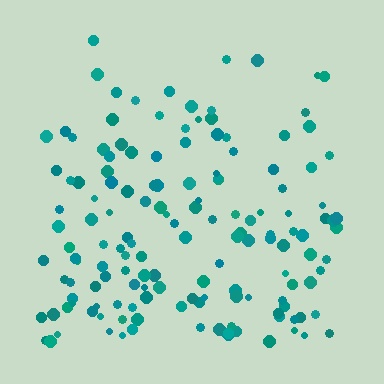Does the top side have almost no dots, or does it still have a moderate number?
Still a moderate number, just noticeably fewer than the bottom.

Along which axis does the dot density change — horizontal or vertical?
Vertical.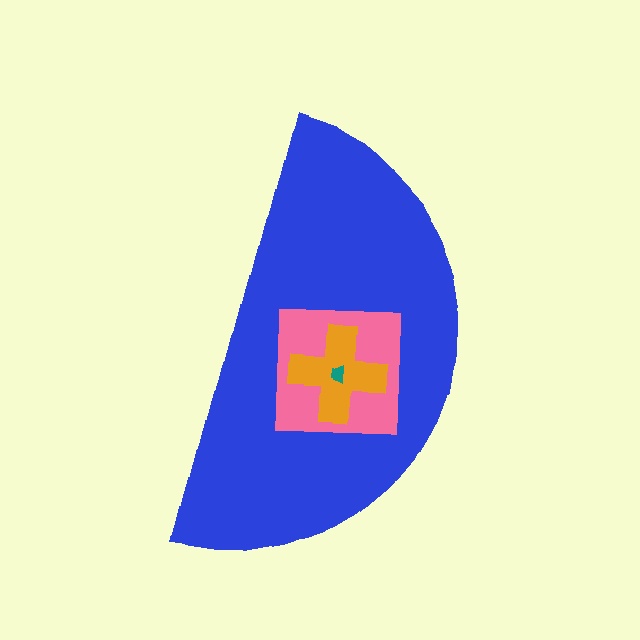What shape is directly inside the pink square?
The orange cross.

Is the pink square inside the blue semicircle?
Yes.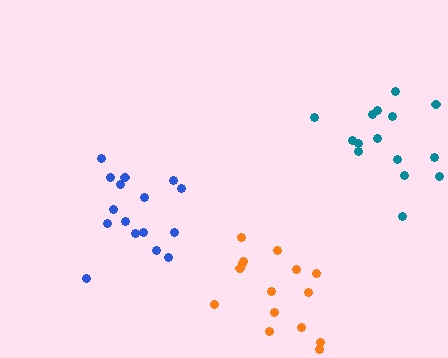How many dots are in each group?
Group 1: 15 dots, Group 2: 16 dots, Group 3: 15 dots (46 total).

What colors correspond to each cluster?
The clusters are colored: orange, blue, teal.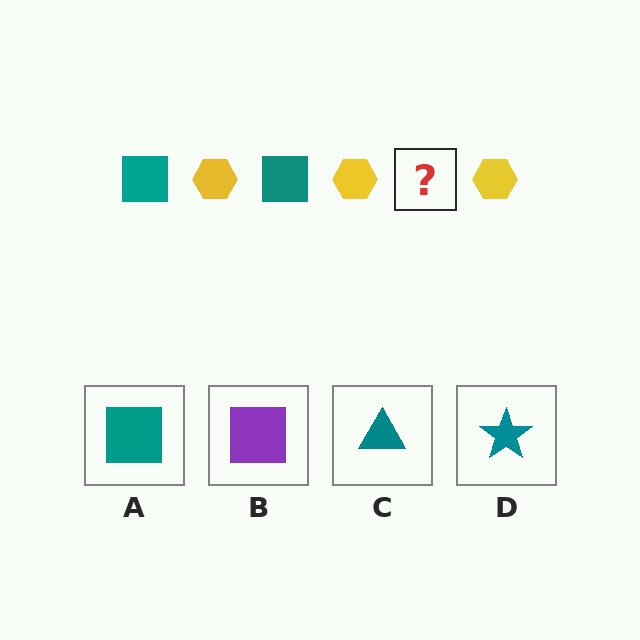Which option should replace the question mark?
Option A.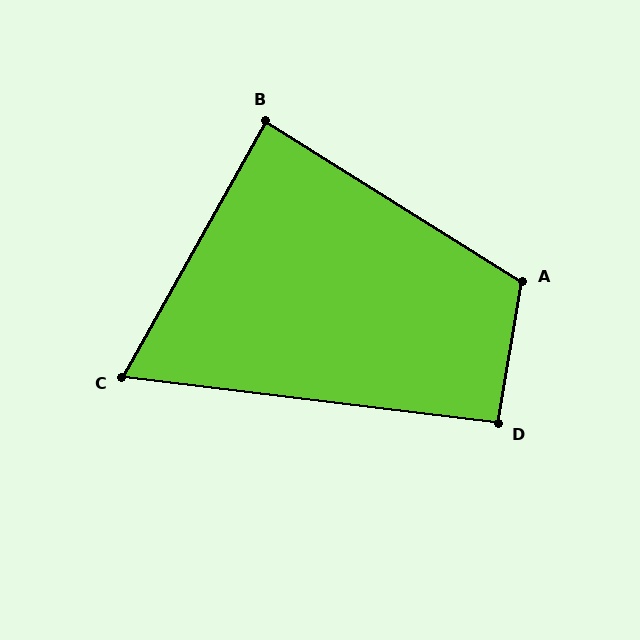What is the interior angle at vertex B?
Approximately 87 degrees (approximately right).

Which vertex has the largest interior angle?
A, at approximately 112 degrees.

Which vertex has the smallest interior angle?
C, at approximately 68 degrees.